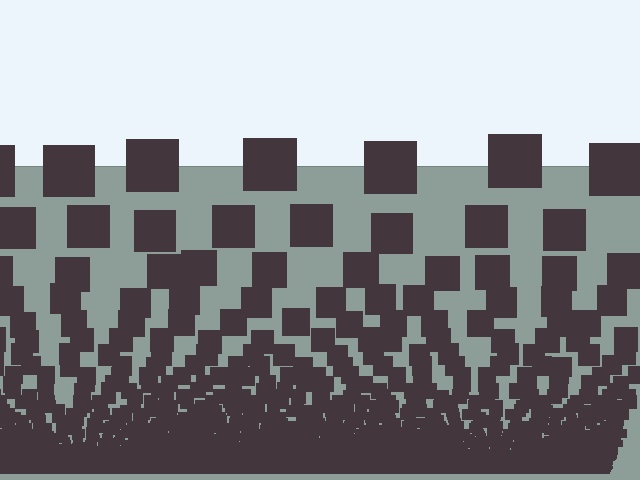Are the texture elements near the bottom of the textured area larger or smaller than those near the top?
Smaller. The gradient is inverted — elements near the bottom are smaller and denser.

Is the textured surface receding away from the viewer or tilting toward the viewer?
The surface appears to tilt toward the viewer. Texture elements get larger and sparser toward the top.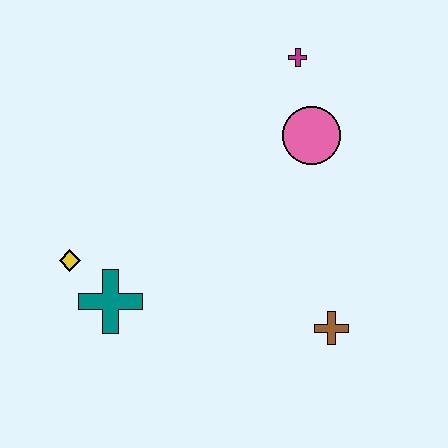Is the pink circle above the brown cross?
Yes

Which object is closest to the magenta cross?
The pink circle is closest to the magenta cross.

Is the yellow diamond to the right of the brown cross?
No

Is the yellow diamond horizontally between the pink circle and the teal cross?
No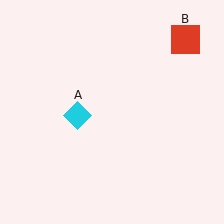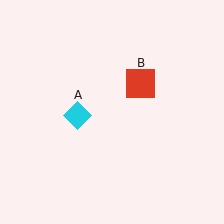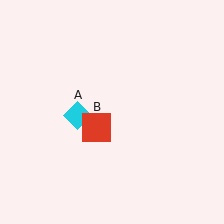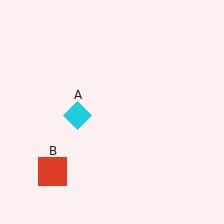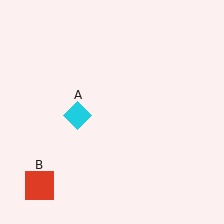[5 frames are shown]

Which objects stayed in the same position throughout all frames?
Cyan diamond (object A) remained stationary.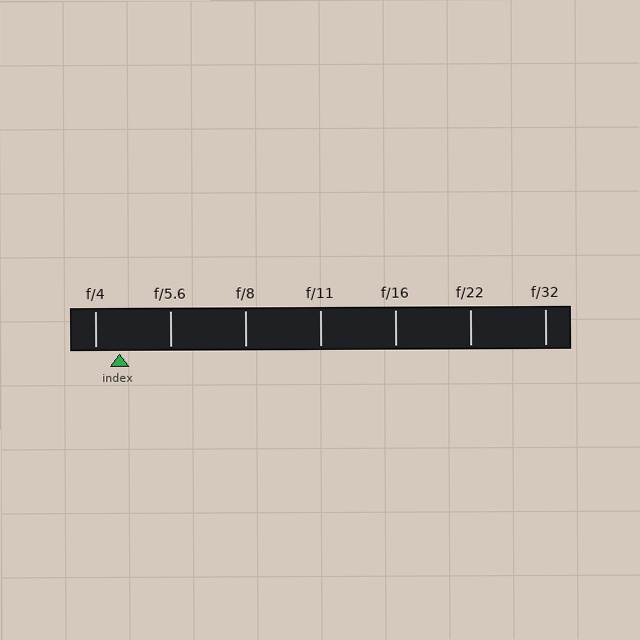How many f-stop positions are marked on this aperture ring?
There are 7 f-stop positions marked.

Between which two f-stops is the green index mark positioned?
The index mark is between f/4 and f/5.6.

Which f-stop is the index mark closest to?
The index mark is closest to f/4.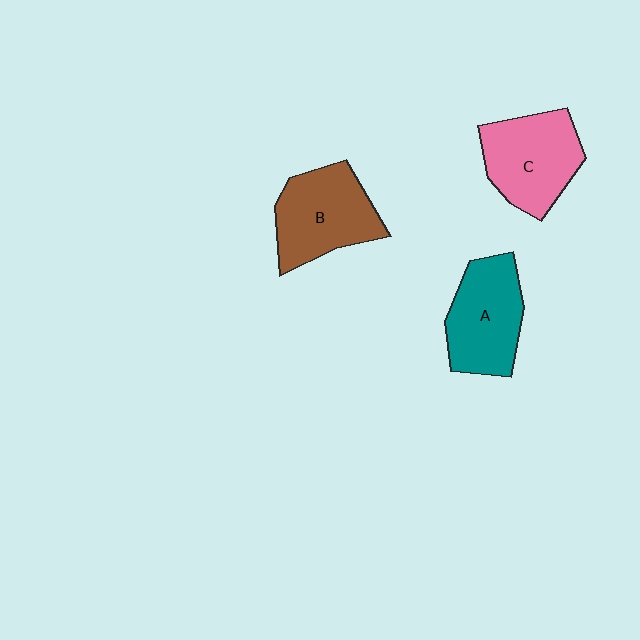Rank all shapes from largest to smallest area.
From largest to smallest: C (pink), B (brown), A (teal).